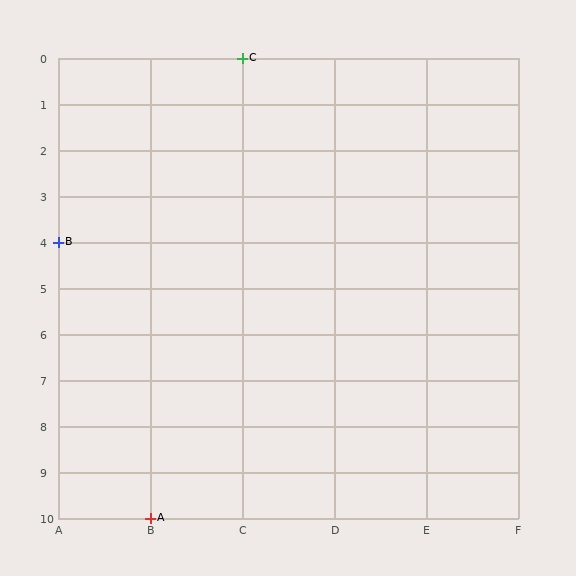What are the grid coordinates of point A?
Point A is at grid coordinates (B, 10).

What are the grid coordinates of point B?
Point B is at grid coordinates (A, 4).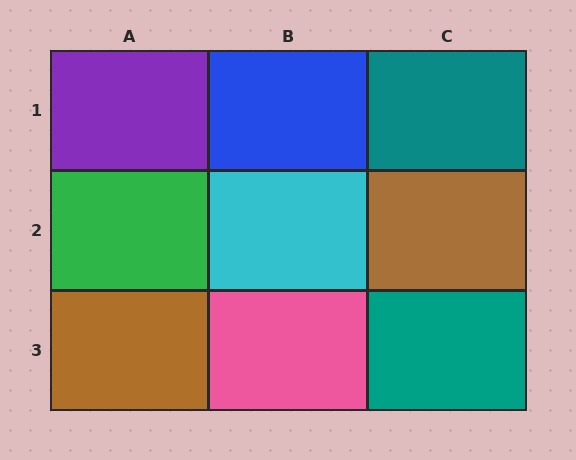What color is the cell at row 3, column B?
Pink.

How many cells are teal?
2 cells are teal.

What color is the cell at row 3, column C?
Teal.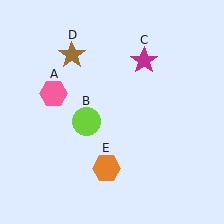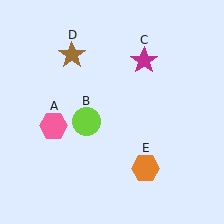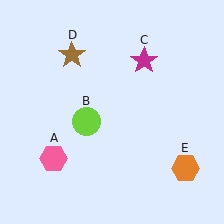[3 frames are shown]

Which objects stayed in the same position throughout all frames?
Lime circle (object B) and magenta star (object C) and brown star (object D) remained stationary.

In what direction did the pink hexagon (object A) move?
The pink hexagon (object A) moved down.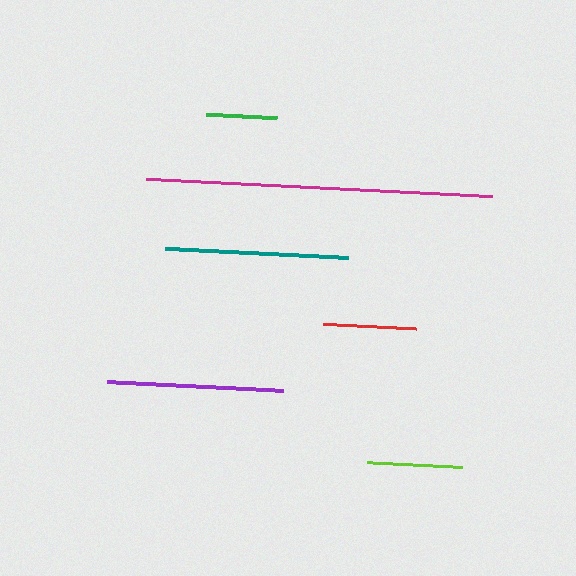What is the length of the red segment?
The red segment is approximately 93 pixels long.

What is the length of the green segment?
The green segment is approximately 71 pixels long.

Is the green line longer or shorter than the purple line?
The purple line is longer than the green line.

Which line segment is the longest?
The magenta line is the longest at approximately 346 pixels.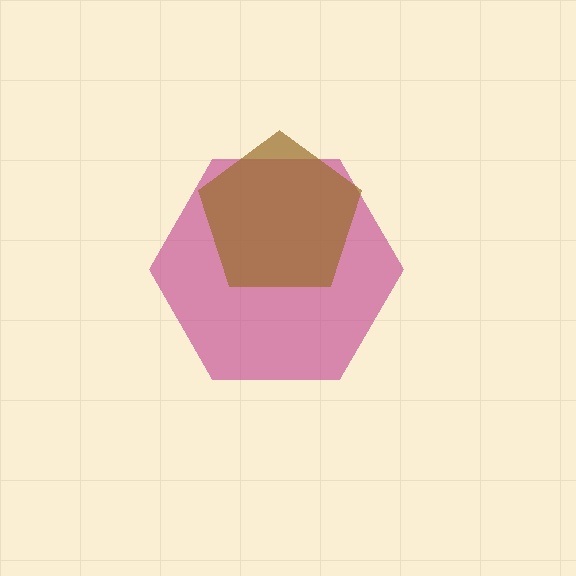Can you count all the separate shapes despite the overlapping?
Yes, there are 2 separate shapes.